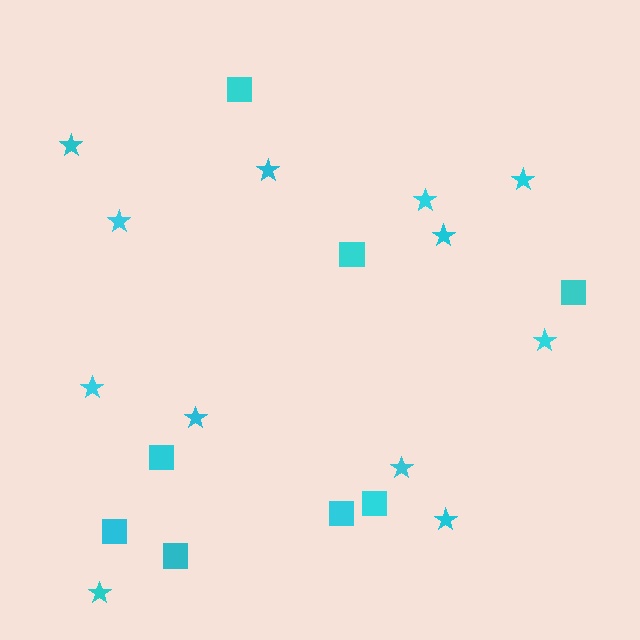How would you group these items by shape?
There are 2 groups: one group of stars (12) and one group of squares (8).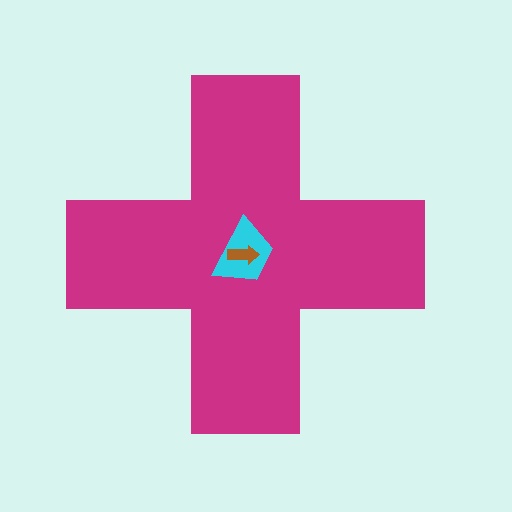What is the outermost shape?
The magenta cross.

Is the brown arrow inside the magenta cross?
Yes.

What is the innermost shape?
The brown arrow.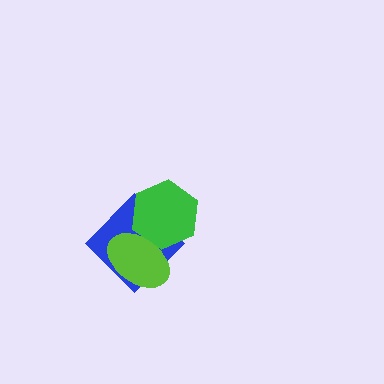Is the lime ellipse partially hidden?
No, no other shape covers it.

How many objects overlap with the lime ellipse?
2 objects overlap with the lime ellipse.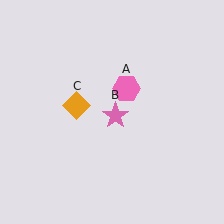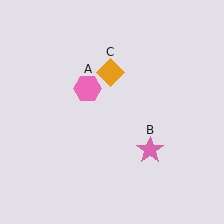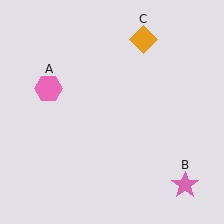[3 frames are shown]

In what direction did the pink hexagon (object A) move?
The pink hexagon (object A) moved left.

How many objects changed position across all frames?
3 objects changed position: pink hexagon (object A), pink star (object B), orange diamond (object C).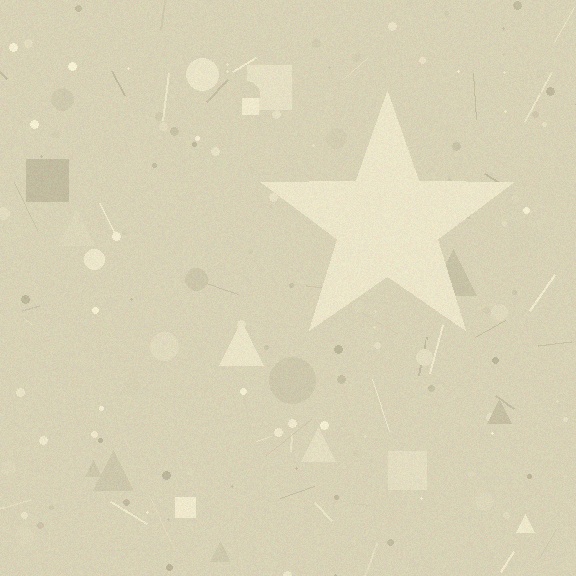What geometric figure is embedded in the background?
A star is embedded in the background.